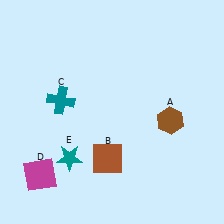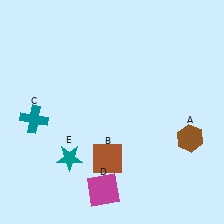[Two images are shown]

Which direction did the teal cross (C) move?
The teal cross (C) moved left.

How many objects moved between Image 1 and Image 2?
3 objects moved between the two images.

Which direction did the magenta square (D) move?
The magenta square (D) moved right.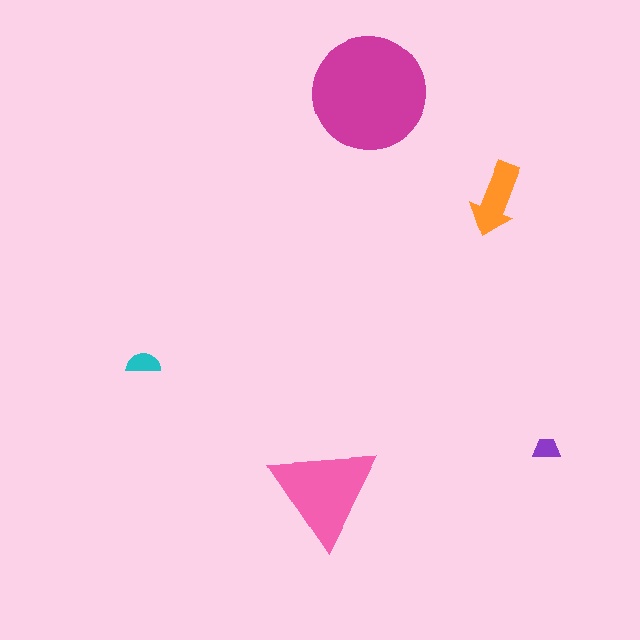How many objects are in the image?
There are 5 objects in the image.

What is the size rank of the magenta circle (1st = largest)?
1st.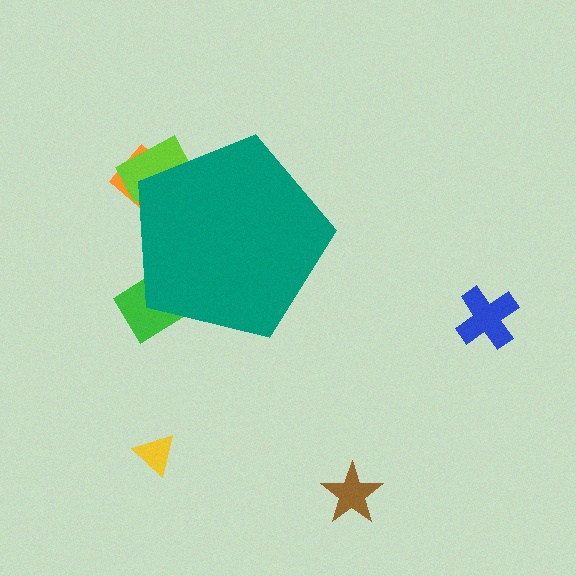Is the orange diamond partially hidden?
Yes, the orange diamond is partially hidden behind the teal pentagon.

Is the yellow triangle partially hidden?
No, the yellow triangle is fully visible.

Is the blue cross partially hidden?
No, the blue cross is fully visible.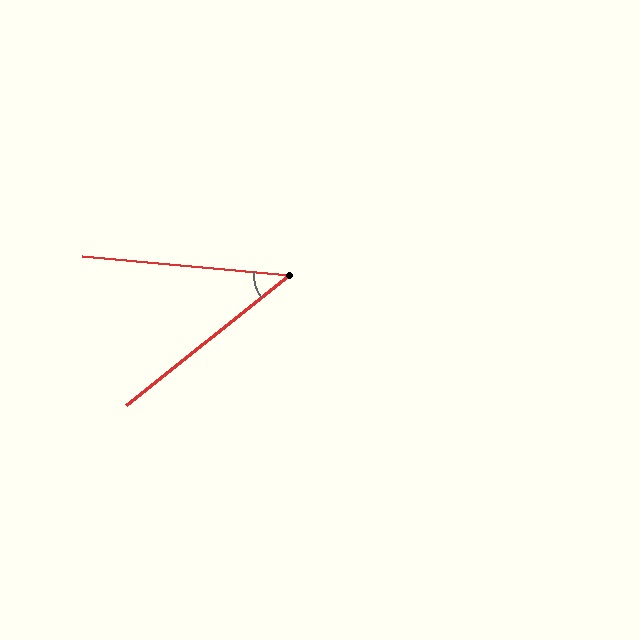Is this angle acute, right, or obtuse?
It is acute.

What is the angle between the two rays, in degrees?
Approximately 44 degrees.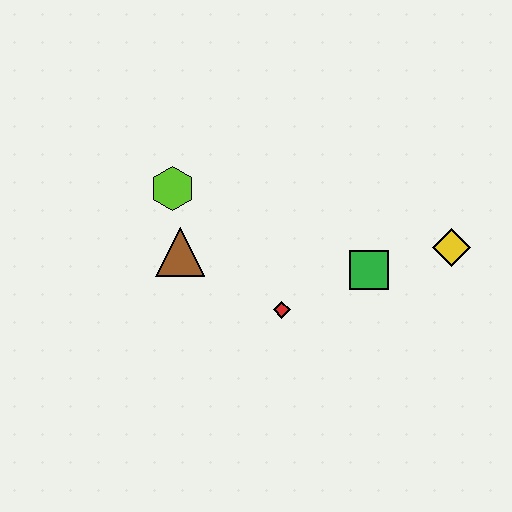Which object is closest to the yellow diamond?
The green square is closest to the yellow diamond.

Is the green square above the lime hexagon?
No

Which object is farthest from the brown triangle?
The yellow diamond is farthest from the brown triangle.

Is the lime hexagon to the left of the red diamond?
Yes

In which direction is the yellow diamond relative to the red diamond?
The yellow diamond is to the right of the red diamond.